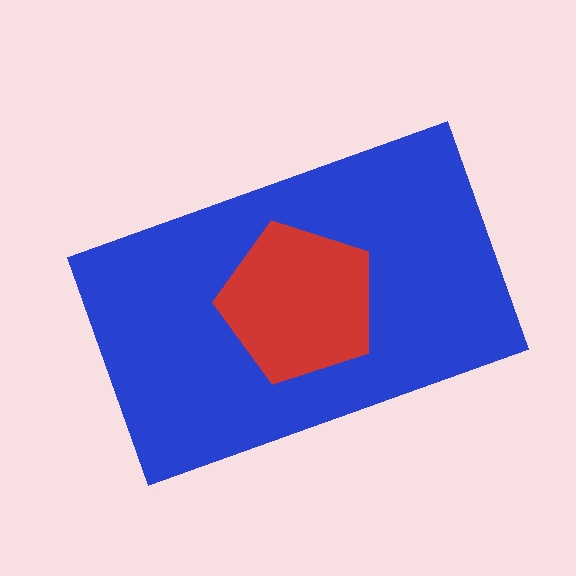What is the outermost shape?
The blue rectangle.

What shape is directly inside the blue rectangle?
The red pentagon.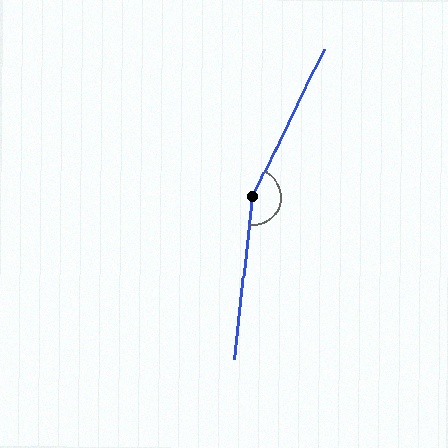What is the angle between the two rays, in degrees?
Approximately 161 degrees.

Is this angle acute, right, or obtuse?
It is obtuse.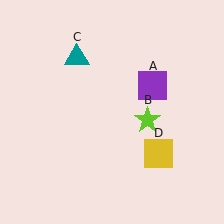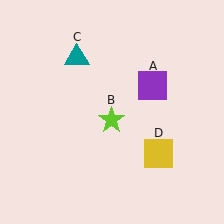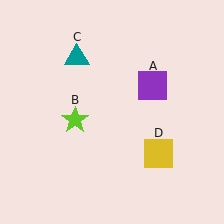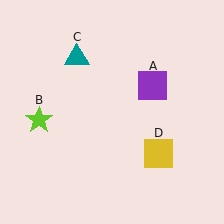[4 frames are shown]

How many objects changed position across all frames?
1 object changed position: lime star (object B).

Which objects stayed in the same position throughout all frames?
Purple square (object A) and teal triangle (object C) and yellow square (object D) remained stationary.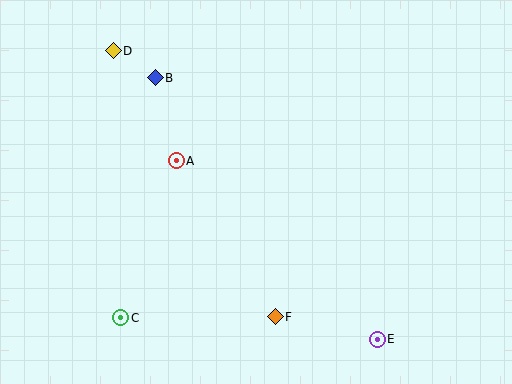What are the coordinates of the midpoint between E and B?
The midpoint between E and B is at (266, 208).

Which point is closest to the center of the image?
Point A at (176, 161) is closest to the center.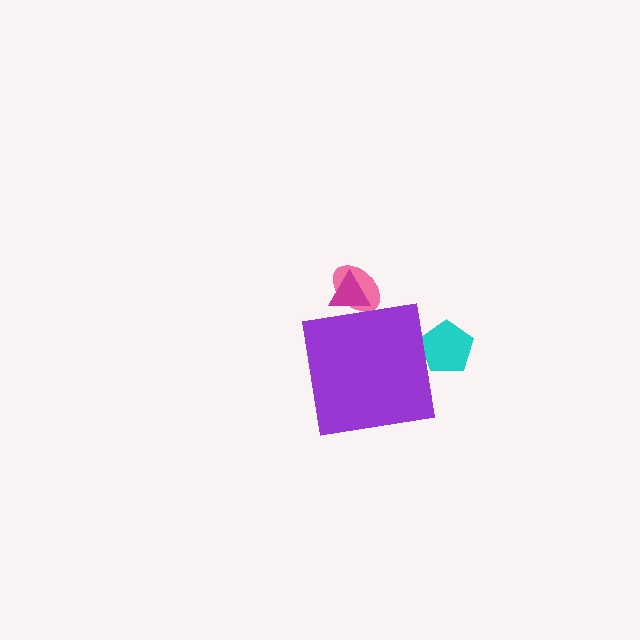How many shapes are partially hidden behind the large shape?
3 shapes are partially hidden.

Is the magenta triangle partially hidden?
Yes, the magenta triangle is partially hidden behind the purple square.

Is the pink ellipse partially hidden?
Yes, the pink ellipse is partially hidden behind the purple square.